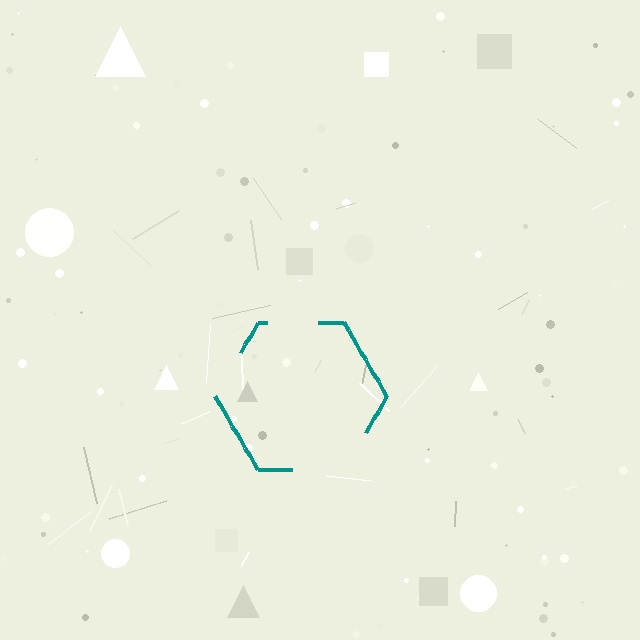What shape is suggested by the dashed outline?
The dashed outline suggests a hexagon.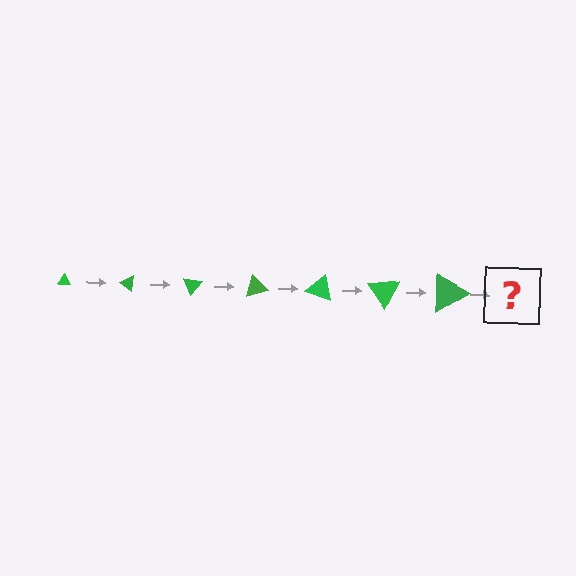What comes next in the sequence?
The next element should be a triangle, larger than the previous one and rotated 245 degrees from the start.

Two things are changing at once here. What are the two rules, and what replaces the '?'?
The two rules are that the triangle grows larger each step and it rotates 35 degrees each step. The '?' should be a triangle, larger than the previous one and rotated 245 degrees from the start.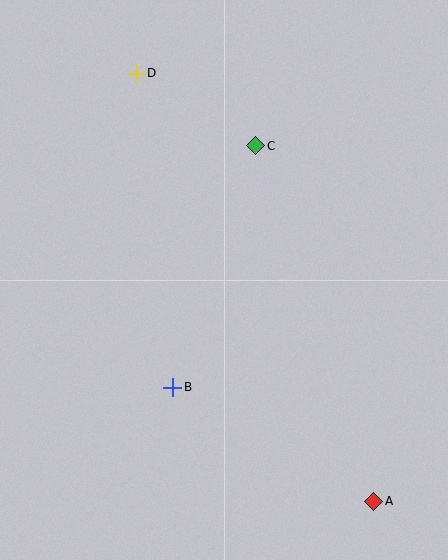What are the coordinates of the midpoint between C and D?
The midpoint between C and D is at (196, 110).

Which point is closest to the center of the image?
Point B at (173, 387) is closest to the center.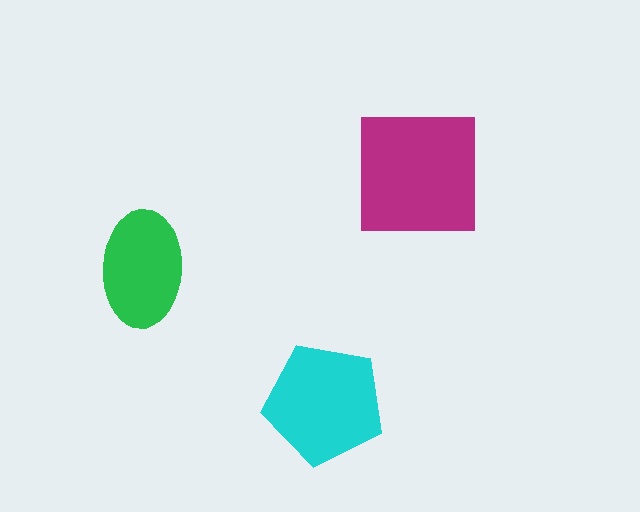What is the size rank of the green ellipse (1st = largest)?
3rd.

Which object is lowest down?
The cyan pentagon is bottommost.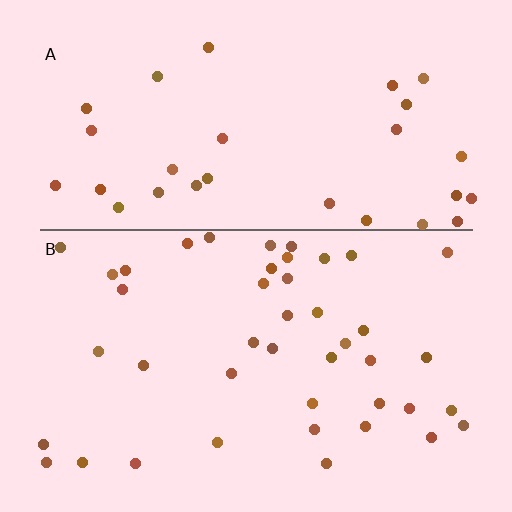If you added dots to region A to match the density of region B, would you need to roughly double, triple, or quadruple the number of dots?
Approximately double.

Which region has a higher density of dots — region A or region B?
B (the bottom).